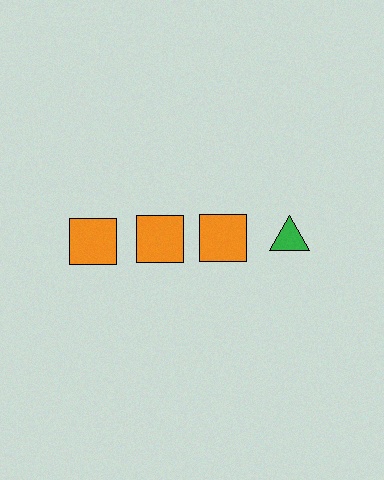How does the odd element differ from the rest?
It differs in both color (green instead of orange) and shape (triangle instead of square).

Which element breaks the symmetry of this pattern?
The green triangle in the top row, second from right column breaks the symmetry. All other shapes are orange squares.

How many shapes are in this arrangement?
There are 4 shapes arranged in a grid pattern.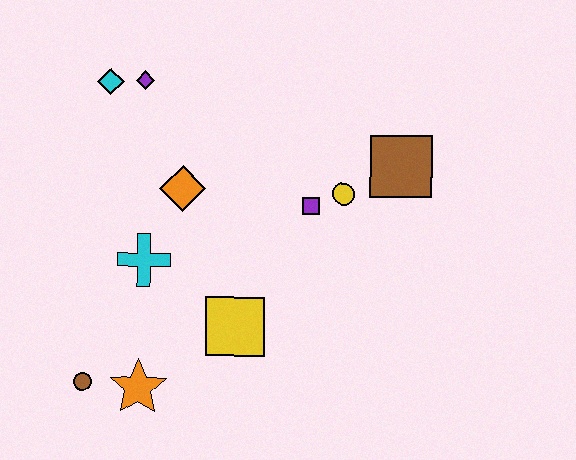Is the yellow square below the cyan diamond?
Yes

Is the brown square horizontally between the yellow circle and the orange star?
No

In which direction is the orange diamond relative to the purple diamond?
The orange diamond is below the purple diamond.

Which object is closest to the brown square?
The yellow circle is closest to the brown square.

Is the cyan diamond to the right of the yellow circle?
No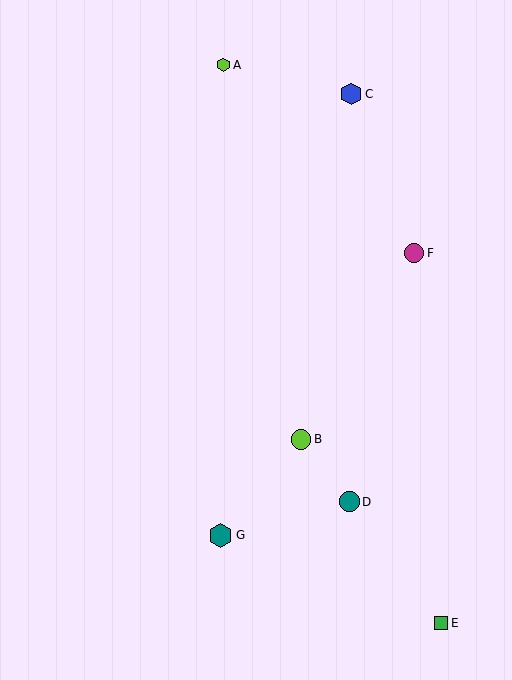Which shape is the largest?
The teal hexagon (labeled G) is the largest.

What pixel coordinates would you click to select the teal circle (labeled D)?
Click at (349, 502) to select the teal circle D.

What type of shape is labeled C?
Shape C is a blue hexagon.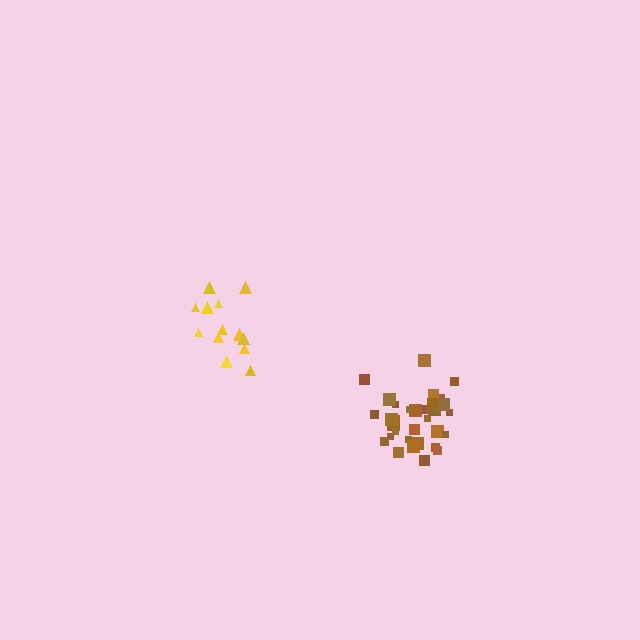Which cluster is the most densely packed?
Brown.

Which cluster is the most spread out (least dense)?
Yellow.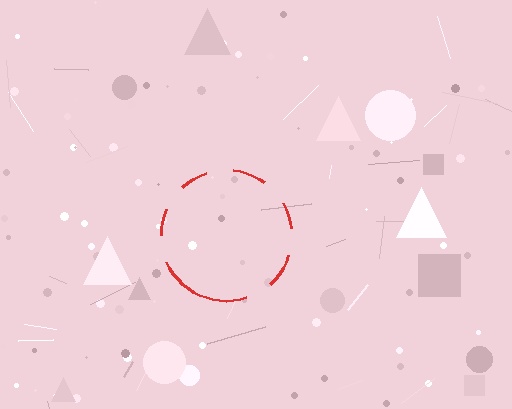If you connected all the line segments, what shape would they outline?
They would outline a circle.